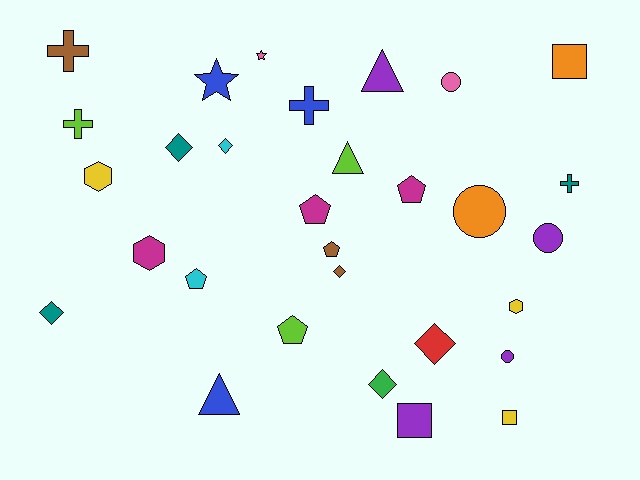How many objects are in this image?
There are 30 objects.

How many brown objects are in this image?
There are 3 brown objects.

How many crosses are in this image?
There are 4 crosses.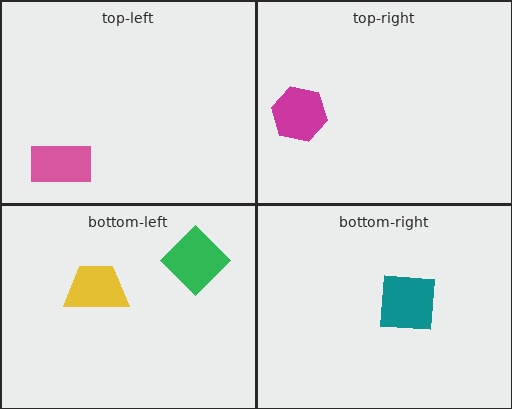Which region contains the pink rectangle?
The top-left region.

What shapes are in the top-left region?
The pink rectangle.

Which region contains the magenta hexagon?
The top-right region.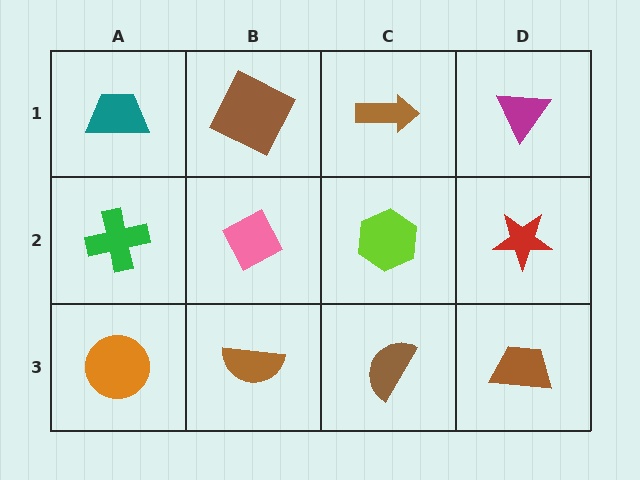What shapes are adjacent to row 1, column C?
A lime hexagon (row 2, column C), a brown square (row 1, column B), a magenta triangle (row 1, column D).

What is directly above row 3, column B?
A pink diamond.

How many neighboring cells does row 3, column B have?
3.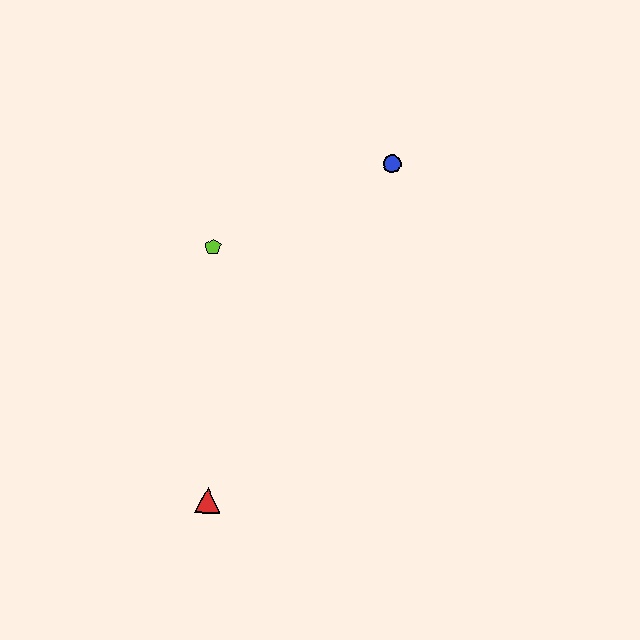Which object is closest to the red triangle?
The lime pentagon is closest to the red triangle.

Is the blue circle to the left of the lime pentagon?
No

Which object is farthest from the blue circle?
The red triangle is farthest from the blue circle.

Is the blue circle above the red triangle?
Yes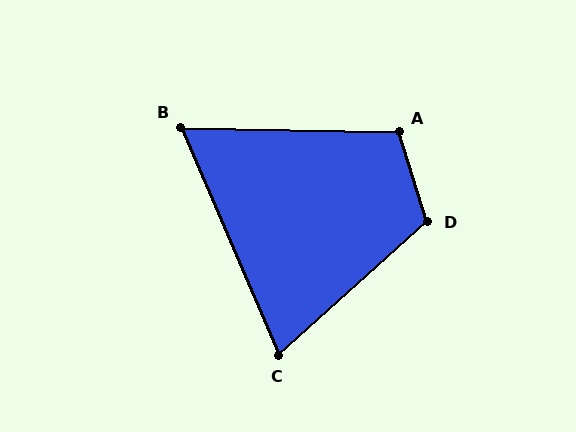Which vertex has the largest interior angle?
D, at approximately 115 degrees.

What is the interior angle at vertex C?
Approximately 71 degrees (acute).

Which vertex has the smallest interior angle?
B, at approximately 65 degrees.